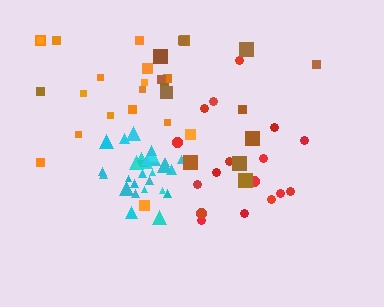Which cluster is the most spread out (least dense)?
Brown.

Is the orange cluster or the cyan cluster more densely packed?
Cyan.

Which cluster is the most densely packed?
Cyan.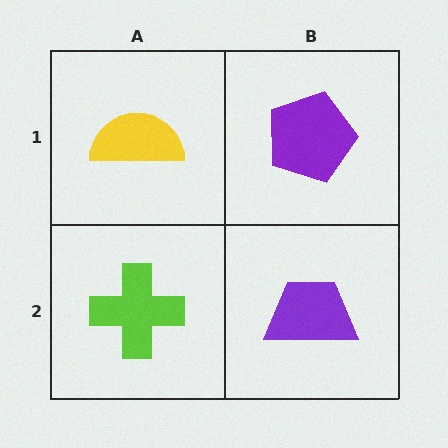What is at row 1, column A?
A yellow semicircle.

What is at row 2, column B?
A purple trapezoid.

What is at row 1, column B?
A purple pentagon.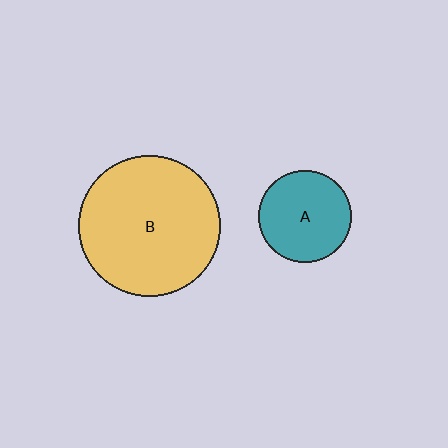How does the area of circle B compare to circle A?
Approximately 2.3 times.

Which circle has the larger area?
Circle B (yellow).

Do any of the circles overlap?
No, none of the circles overlap.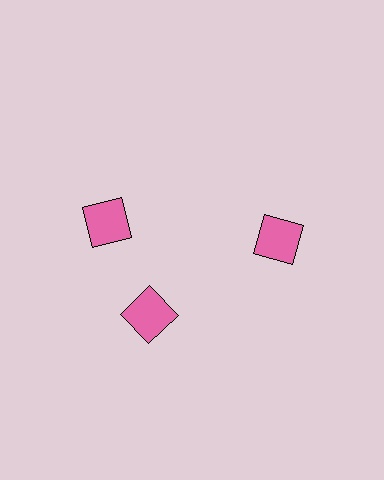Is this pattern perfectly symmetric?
No. The 3 pink squares are arranged in a ring, but one element near the 11 o'clock position is rotated out of alignment along the ring, breaking the 3-fold rotational symmetry.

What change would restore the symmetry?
The symmetry would be restored by rotating it back into even spacing with its neighbors so that all 3 squares sit at equal angles and equal distance from the center.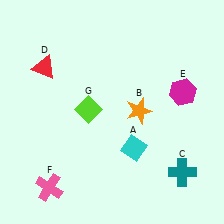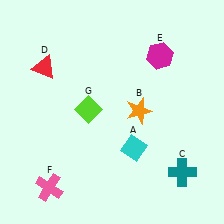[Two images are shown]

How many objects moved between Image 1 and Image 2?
1 object moved between the two images.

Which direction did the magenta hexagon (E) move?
The magenta hexagon (E) moved up.